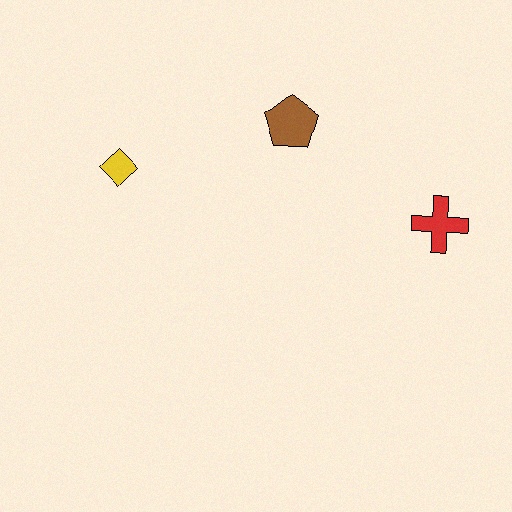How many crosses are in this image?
There is 1 cross.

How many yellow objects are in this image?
There is 1 yellow object.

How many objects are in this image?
There are 3 objects.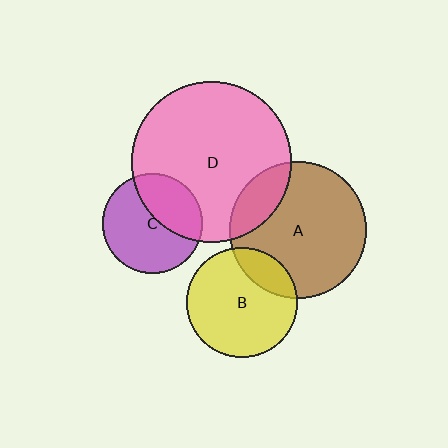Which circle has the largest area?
Circle D (pink).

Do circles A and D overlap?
Yes.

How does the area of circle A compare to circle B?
Approximately 1.5 times.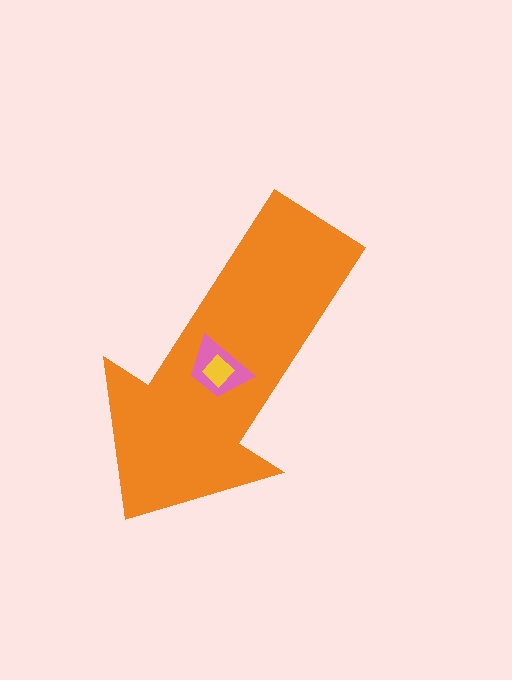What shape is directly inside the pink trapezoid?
The yellow diamond.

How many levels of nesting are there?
3.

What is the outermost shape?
The orange arrow.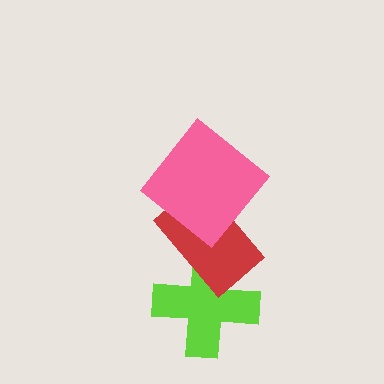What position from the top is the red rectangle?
The red rectangle is 2nd from the top.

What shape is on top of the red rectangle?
The pink diamond is on top of the red rectangle.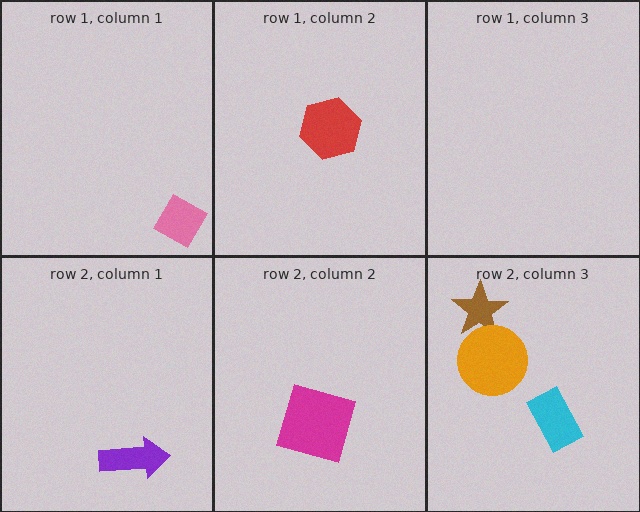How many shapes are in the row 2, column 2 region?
1.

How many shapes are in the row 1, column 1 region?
1.